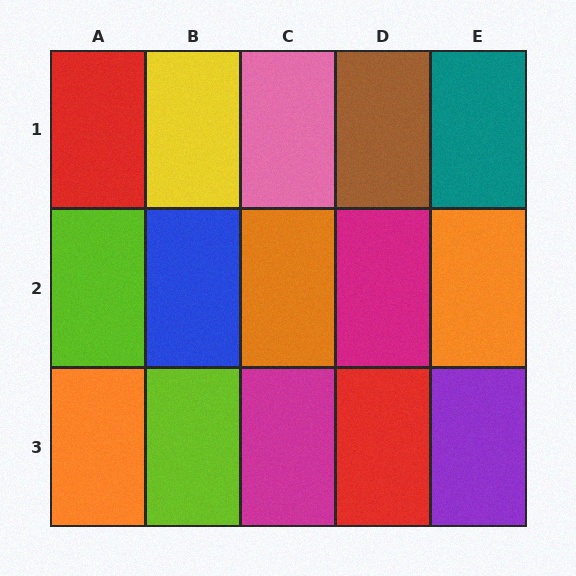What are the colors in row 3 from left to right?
Orange, lime, magenta, red, purple.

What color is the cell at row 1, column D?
Brown.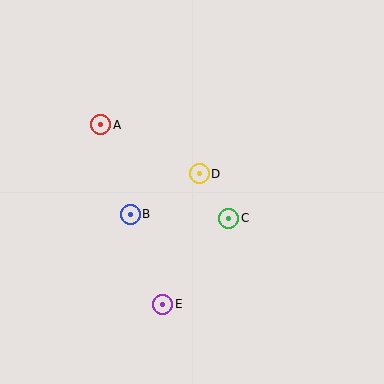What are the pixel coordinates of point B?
Point B is at (130, 214).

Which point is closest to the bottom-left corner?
Point E is closest to the bottom-left corner.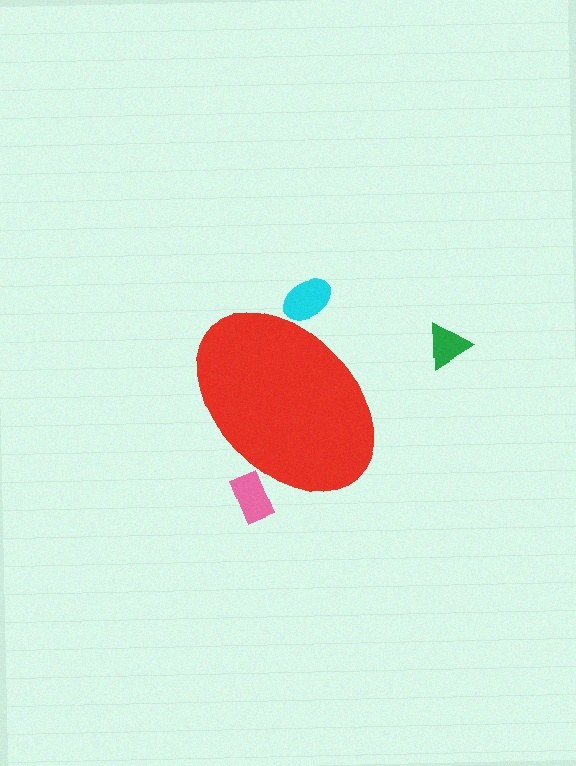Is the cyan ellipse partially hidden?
Yes, the cyan ellipse is partially hidden behind the red ellipse.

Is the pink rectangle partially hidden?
Yes, the pink rectangle is partially hidden behind the red ellipse.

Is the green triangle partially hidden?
No, the green triangle is fully visible.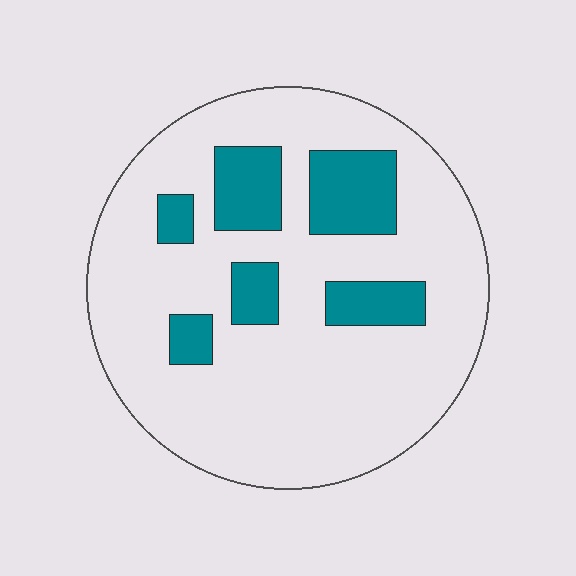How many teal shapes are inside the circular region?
6.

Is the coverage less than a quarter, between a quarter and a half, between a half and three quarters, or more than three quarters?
Less than a quarter.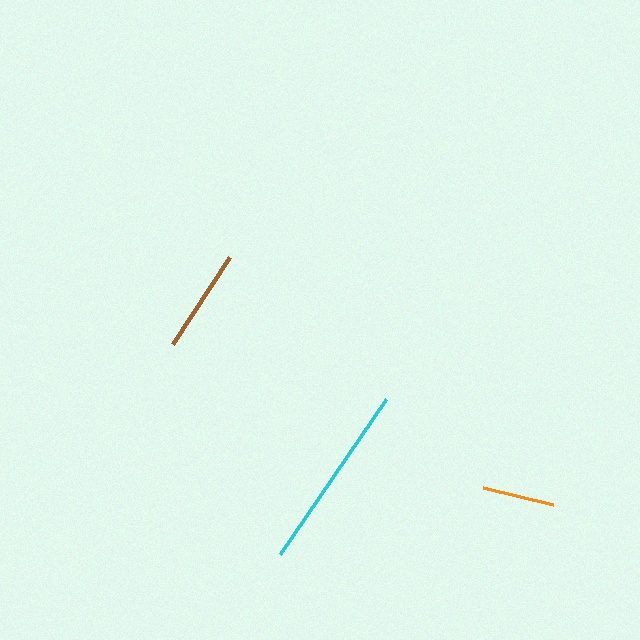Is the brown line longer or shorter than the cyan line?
The cyan line is longer than the brown line.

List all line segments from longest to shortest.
From longest to shortest: cyan, brown, orange.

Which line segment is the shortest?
The orange line is the shortest at approximately 73 pixels.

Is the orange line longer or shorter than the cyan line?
The cyan line is longer than the orange line.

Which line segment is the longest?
The cyan line is the longest at approximately 188 pixels.